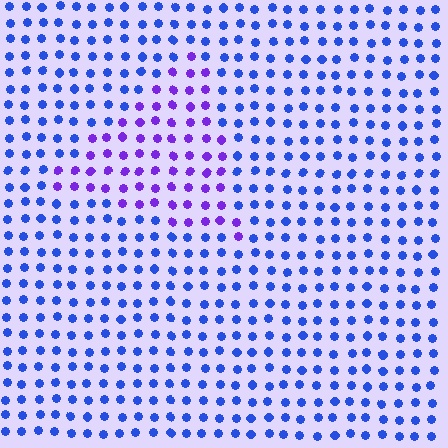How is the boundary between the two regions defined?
The boundary is defined purely by a slight shift in hue (about 41 degrees). Spacing, size, and orientation are identical on both sides.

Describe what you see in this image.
The image is filled with small blue elements in a uniform arrangement. A triangle-shaped region is visible where the elements are tinted to a slightly different hue, forming a subtle color boundary.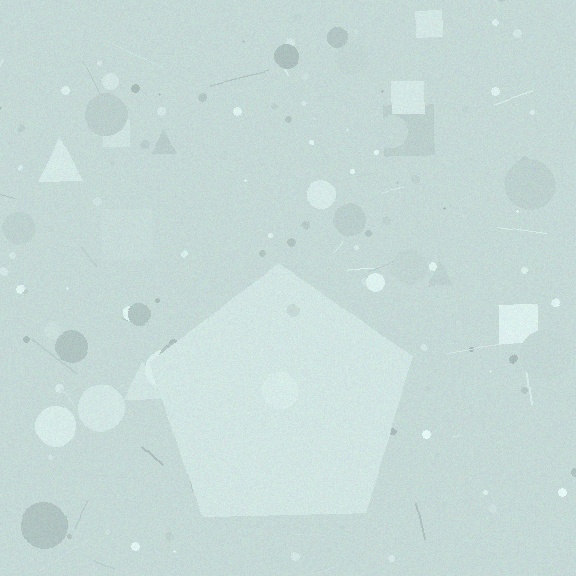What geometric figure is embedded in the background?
A pentagon is embedded in the background.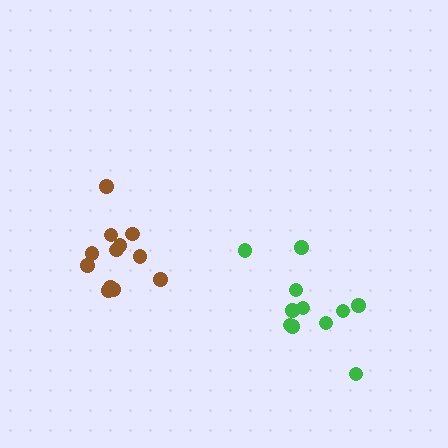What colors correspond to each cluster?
The clusters are colored: brown, green.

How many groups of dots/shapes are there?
There are 2 groups.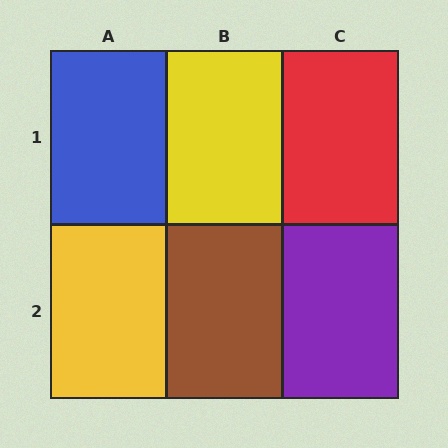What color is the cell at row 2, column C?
Purple.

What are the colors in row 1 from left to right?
Blue, yellow, red.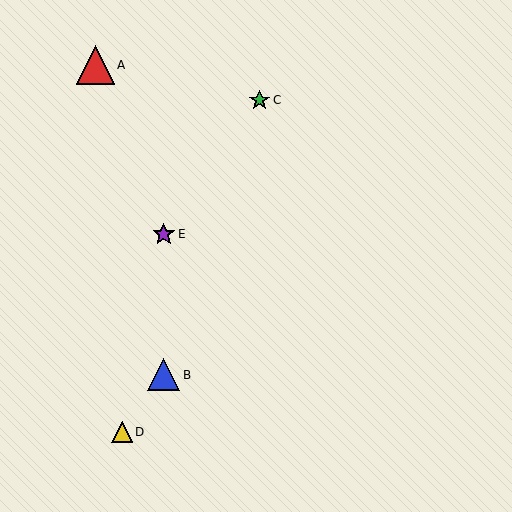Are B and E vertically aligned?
Yes, both are at x≈164.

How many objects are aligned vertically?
2 objects (B, E) are aligned vertically.